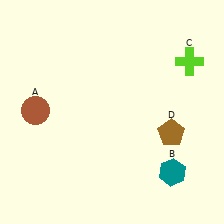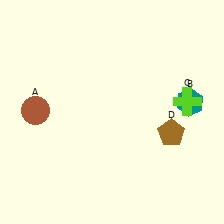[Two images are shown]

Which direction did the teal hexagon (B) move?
The teal hexagon (B) moved up.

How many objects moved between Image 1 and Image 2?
2 objects moved between the two images.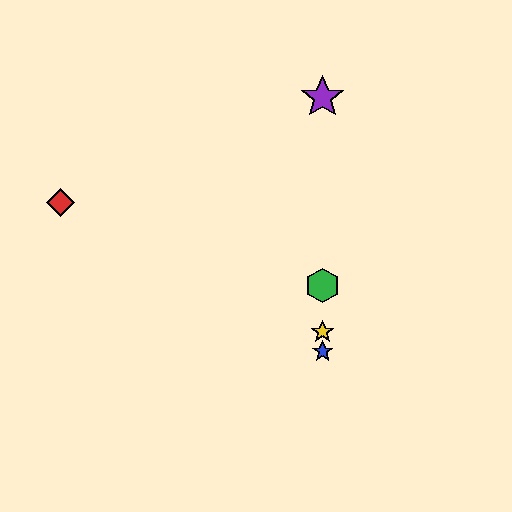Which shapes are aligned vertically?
The blue star, the green hexagon, the yellow star, the purple star are aligned vertically.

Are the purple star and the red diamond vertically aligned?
No, the purple star is at x≈323 and the red diamond is at x≈61.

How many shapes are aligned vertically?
4 shapes (the blue star, the green hexagon, the yellow star, the purple star) are aligned vertically.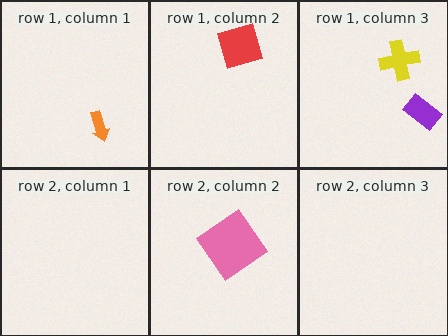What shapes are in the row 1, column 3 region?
The purple rectangle, the yellow cross.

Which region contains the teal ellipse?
The row 2, column 2 region.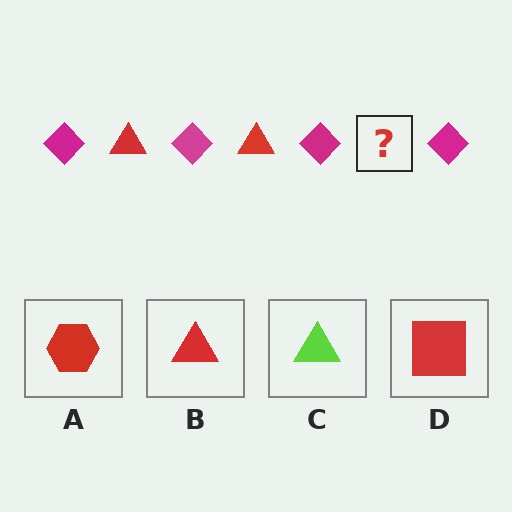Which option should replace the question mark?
Option B.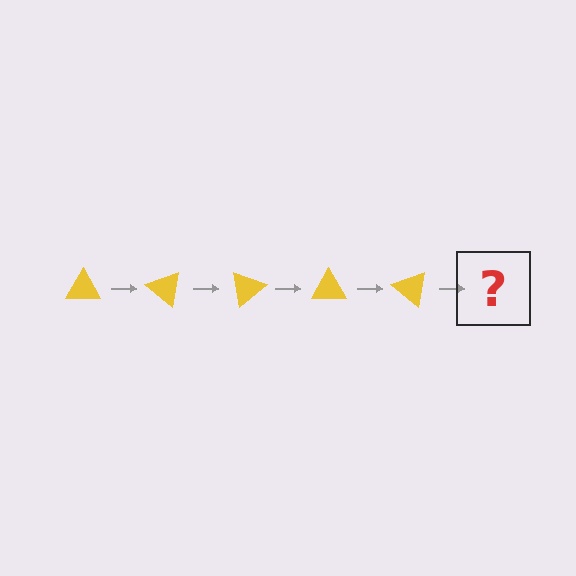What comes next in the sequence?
The next element should be a yellow triangle rotated 200 degrees.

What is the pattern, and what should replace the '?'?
The pattern is that the triangle rotates 40 degrees each step. The '?' should be a yellow triangle rotated 200 degrees.